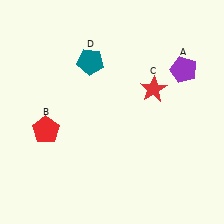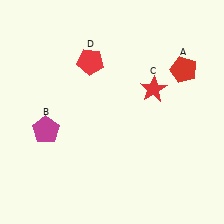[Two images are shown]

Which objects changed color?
A changed from purple to red. B changed from red to magenta. D changed from teal to red.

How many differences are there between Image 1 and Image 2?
There are 3 differences between the two images.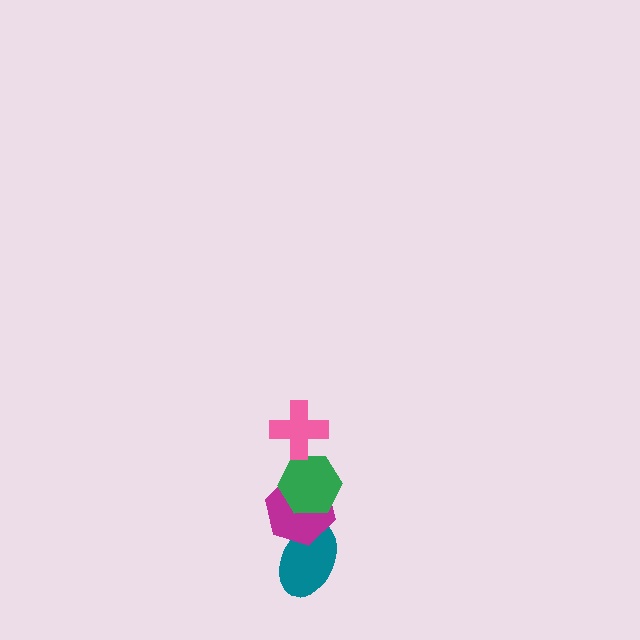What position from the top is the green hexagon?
The green hexagon is 2nd from the top.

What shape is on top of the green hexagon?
The pink cross is on top of the green hexagon.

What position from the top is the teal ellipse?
The teal ellipse is 4th from the top.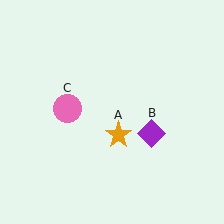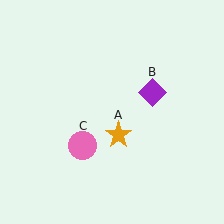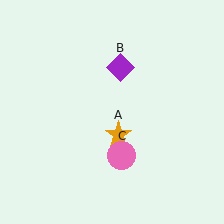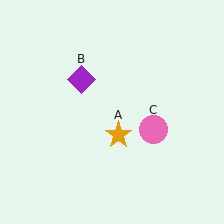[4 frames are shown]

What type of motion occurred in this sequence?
The purple diamond (object B), pink circle (object C) rotated counterclockwise around the center of the scene.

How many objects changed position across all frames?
2 objects changed position: purple diamond (object B), pink circle (object C).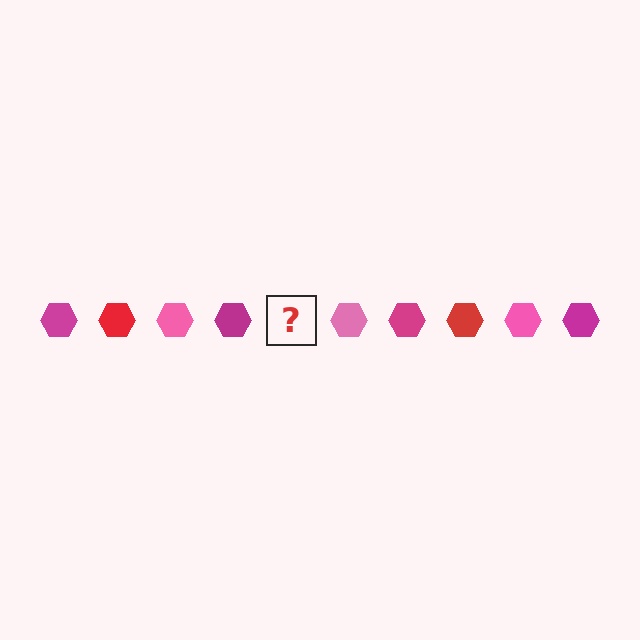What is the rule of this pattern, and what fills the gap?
The rule is that the pattern cycles through magenta, red, pink hexagons. The gap should be filled with a red hexagon.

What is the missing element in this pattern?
The missing element is a red hexagon.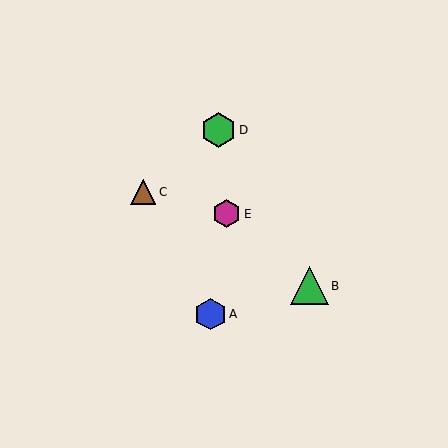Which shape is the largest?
The green triangle (labeled B) is the largest.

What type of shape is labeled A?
Shape A is a blue hexagon.